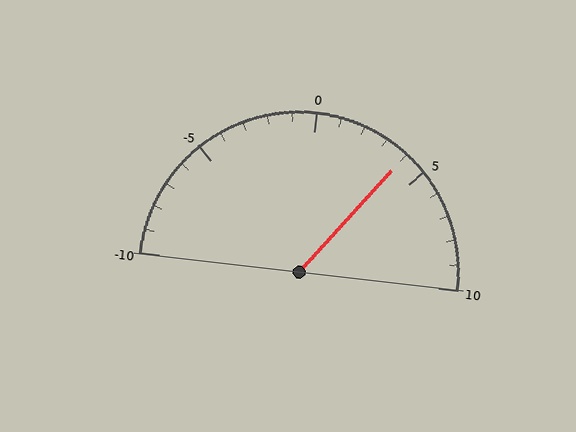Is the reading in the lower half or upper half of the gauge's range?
The reading is in the upper half of the range (-10 to 10).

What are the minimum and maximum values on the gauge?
The gauge ranges from -10 to 10.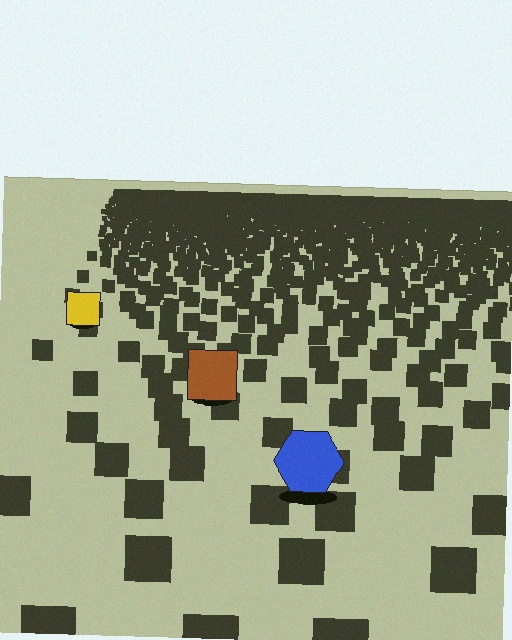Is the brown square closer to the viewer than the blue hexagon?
No. The blue hexagon is closer — you can tell from the texture gradient: the ground texture is coarser near it.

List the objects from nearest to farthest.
From nearest to farthest: the blue hexagon, the brown square, the yellow square.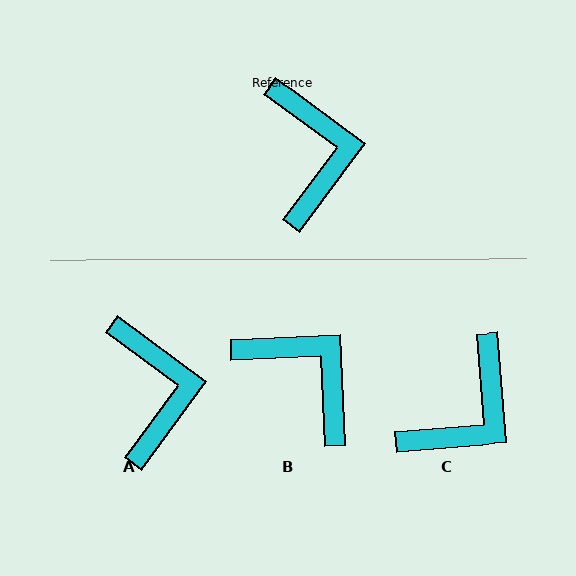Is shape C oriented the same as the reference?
No, it is off by about 49 degrees.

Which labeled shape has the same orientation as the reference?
A.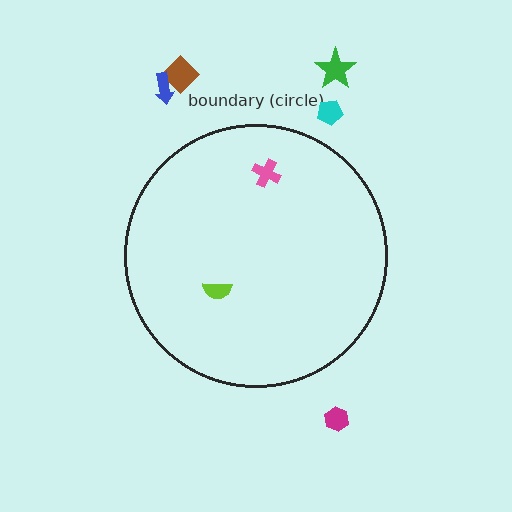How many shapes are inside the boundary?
2 inside, 5 outside.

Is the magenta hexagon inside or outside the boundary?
Outside.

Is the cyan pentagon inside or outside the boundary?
Outside.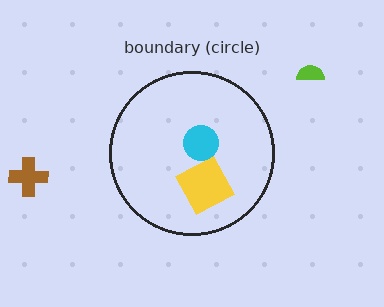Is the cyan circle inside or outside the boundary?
Inside.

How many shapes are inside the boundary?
2 inside, 2 outside.